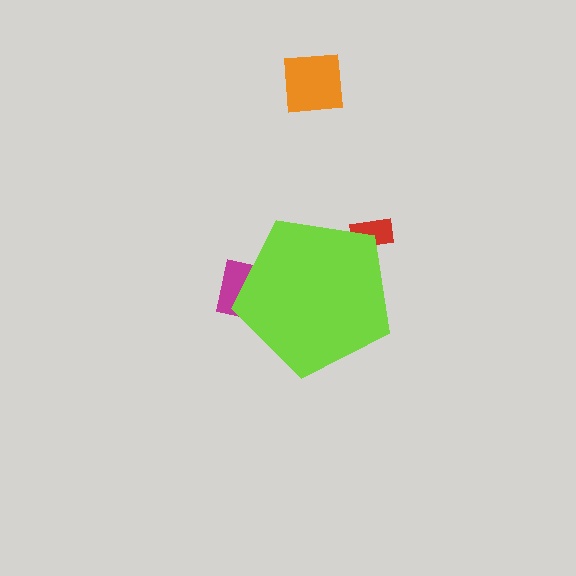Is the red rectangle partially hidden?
Yes, the red rectangle is partially hidden behind the lime pentagon.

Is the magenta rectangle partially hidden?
Yes, the magenta rectangle is partially hidden behind the lime pentagon.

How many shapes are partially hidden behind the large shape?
2 shapes are partially hidden.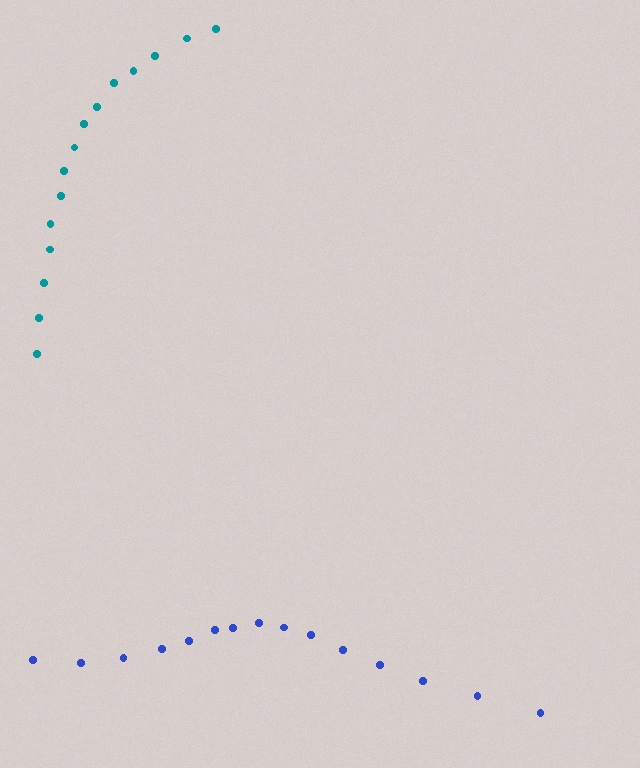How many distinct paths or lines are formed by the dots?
There are 2 distinct paths.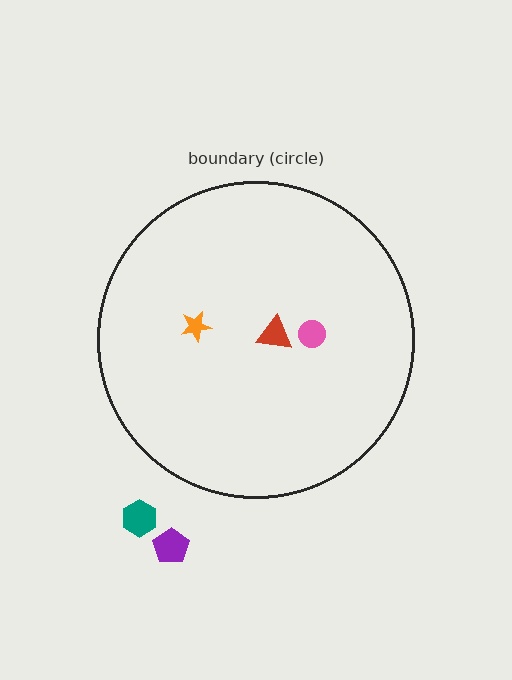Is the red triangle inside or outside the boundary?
Inside.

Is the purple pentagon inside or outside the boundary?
Outside.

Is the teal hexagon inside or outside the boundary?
Outside.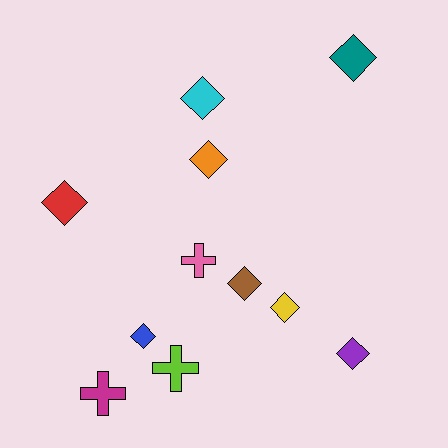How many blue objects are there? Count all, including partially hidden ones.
There is 1 blue object.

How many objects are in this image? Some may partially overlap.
There are 11 objects.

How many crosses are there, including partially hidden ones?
There are 3 crosses.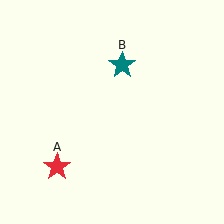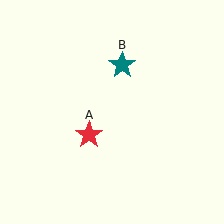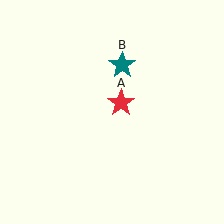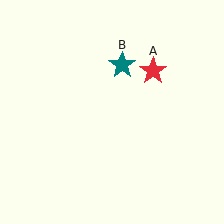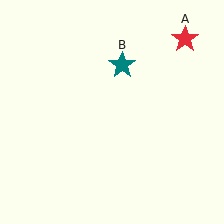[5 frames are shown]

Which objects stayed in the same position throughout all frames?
Teal star (object B) remained stationary.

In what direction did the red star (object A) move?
The red star (object A) moved up and to the right.